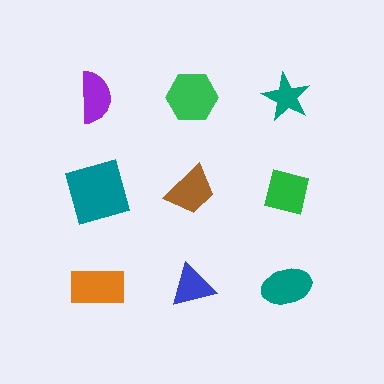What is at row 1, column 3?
A teal star.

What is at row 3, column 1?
An orange rectangle.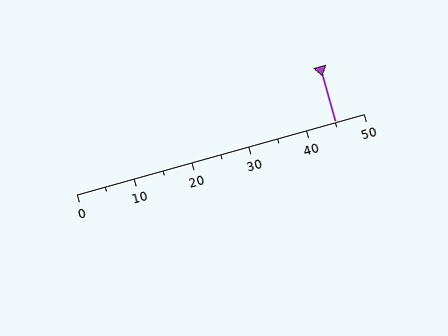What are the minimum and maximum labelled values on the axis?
The axis runs from 0 to 50.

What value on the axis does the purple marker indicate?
The marker indicates approximately 45.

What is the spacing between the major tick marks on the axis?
The major ticks are spaced 10 apart.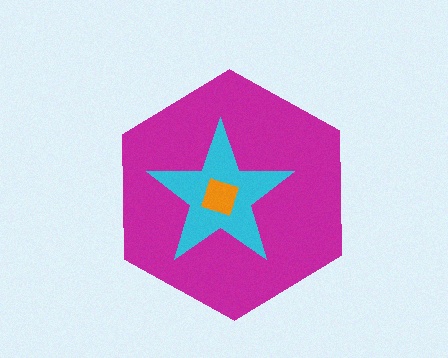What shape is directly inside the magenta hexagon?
The cyan star.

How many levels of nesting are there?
3.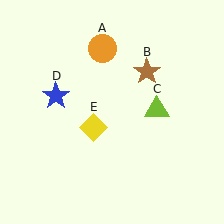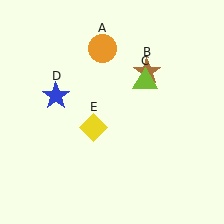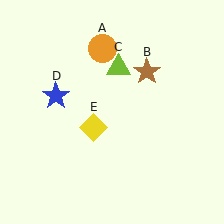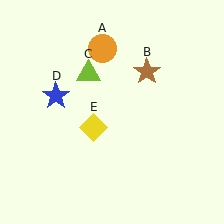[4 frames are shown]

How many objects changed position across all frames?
1 object changed position: lime triangle (object C).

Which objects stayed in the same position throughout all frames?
Orange circle (object A) and brown star (object B) and blue star (object D) and yellow diamond (object E) remained stationary.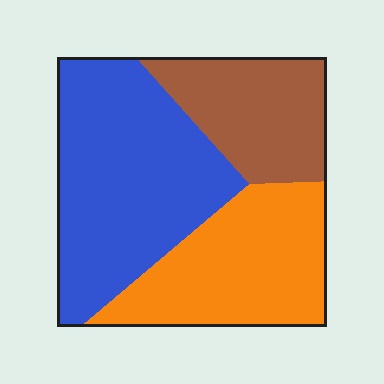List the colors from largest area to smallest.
From largest to smallest: blue, orange, brown.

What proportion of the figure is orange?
Orange takes up about one third (1/3) of the figure.